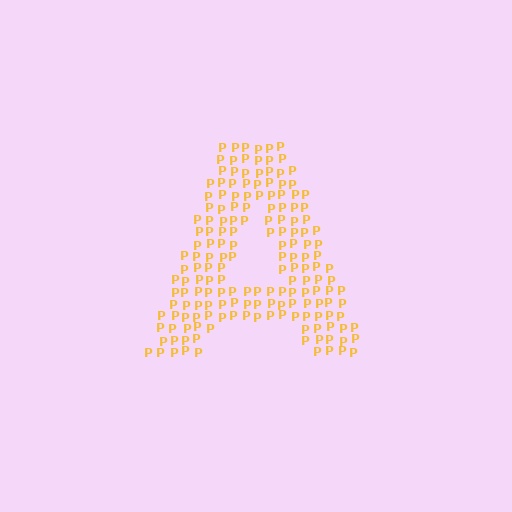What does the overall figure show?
The overall figure shows the letter A.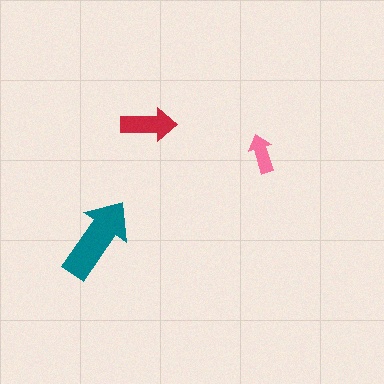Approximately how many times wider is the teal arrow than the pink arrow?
About 2 times wider.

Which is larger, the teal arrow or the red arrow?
The teal one.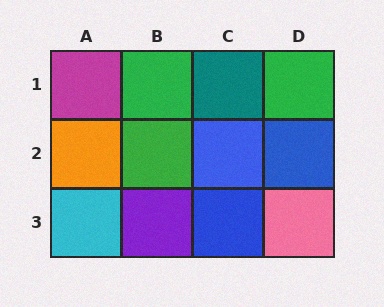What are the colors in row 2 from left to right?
Orange, green, blue, blue.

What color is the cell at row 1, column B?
Green.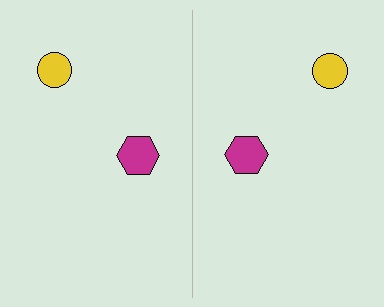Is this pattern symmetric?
Yes, this pattern has bilateral (reflection) symmetry.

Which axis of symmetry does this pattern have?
The pattern has a vertical axis of symmetry running through the center of the image.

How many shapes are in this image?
There are 4 shapes in this image.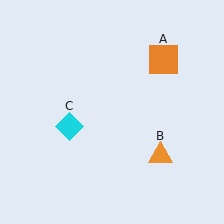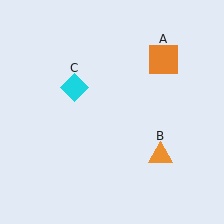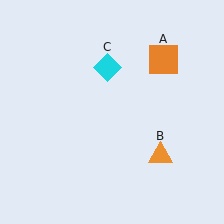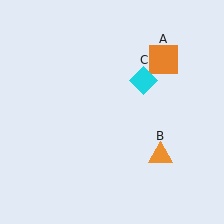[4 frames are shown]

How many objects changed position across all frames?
1 object changed position: cyan diamond (object C).